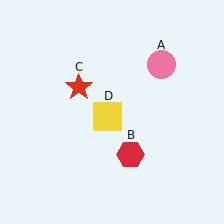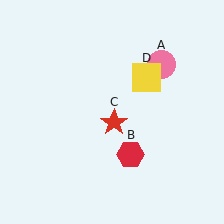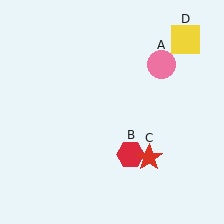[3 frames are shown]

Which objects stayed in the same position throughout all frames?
Pink circle (object A) and red hexagon (object B) remained stationary.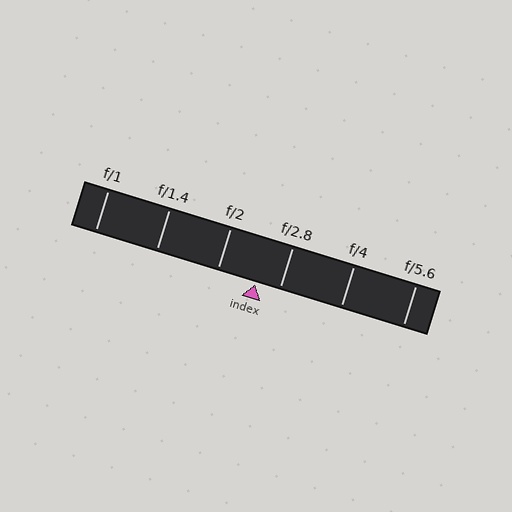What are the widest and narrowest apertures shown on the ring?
The widest aperture shown is f/1 and the narrowest is f/5.6.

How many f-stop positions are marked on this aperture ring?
There are 6 f-stop positions marked.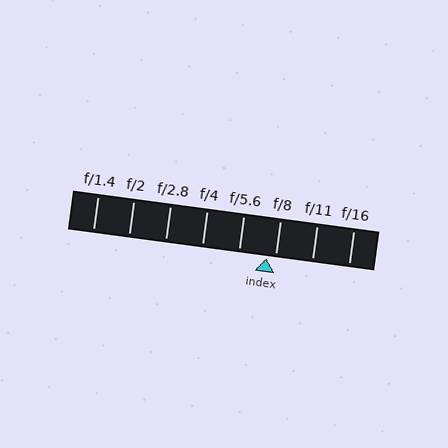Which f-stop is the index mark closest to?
The index mark is closest to f/8.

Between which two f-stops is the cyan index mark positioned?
The index mark is between f/5.6 and f/8.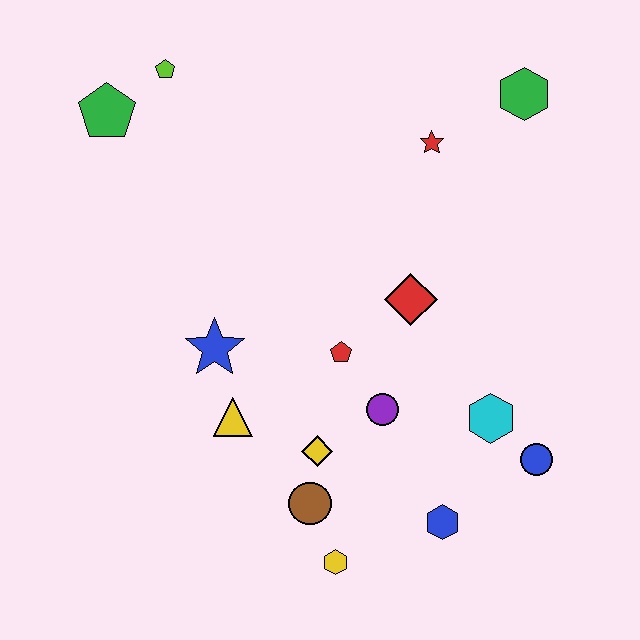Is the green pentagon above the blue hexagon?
Yes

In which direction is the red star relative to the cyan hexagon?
The red star is above the cyan hexagon.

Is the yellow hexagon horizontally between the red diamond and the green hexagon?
No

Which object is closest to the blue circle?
The cyan hexagon is closest to the blue circle.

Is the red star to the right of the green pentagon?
Yes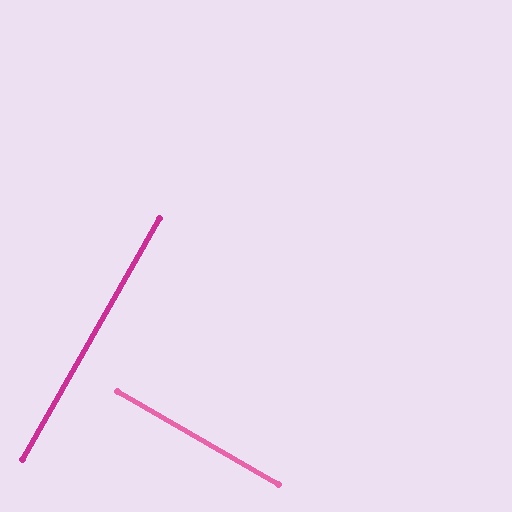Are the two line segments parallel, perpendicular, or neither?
Perpendicular — they meet at approximately 90°.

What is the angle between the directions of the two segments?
Approximately 90 degrees.